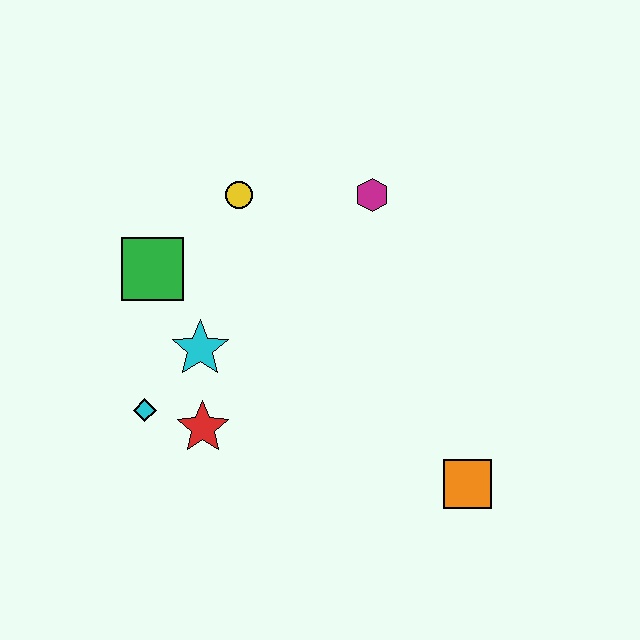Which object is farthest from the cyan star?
The orange square is farthest from the cyan star.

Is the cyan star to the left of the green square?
No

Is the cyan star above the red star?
Yes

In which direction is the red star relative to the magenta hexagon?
The red star is below the magenta hexagon.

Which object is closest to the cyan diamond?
The red star is closest to the cyan diamond.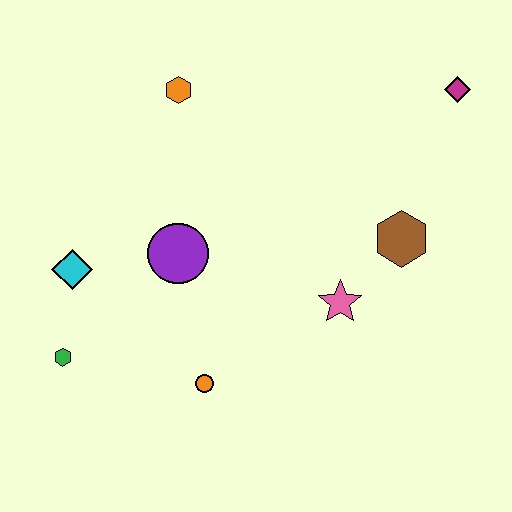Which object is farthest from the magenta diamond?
The green hexagon is farthest from the magenta diamond.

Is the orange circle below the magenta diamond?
Yes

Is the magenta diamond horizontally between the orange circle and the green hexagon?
No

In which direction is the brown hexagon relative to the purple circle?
The brown hexagon is to the right of the purple circle.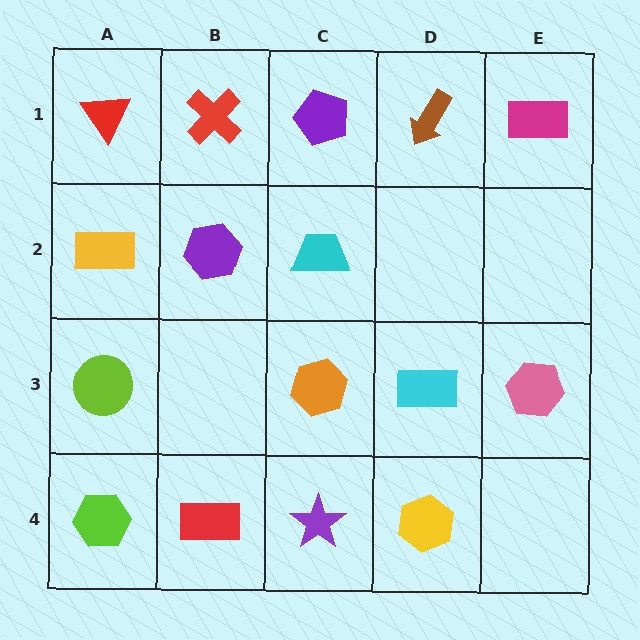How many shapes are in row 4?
4 shapes.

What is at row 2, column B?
A purple hexagon.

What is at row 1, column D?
A brown arrow.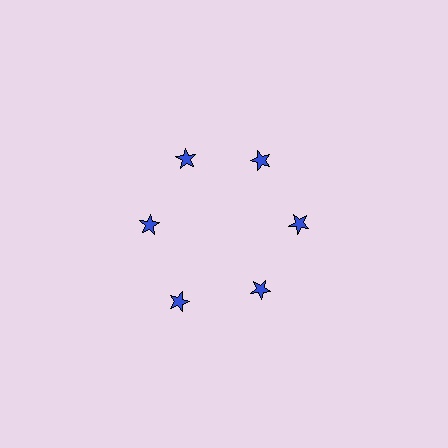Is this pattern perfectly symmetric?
No. The 6 blue stars are arranged in a ring, but one element near the 7 o'clock position is pushed outward from the center, breaking the 6-fold rotational symmetry.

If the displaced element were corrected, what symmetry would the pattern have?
It would have 6-fold rotational symmetry — the pattern would map onto itself every 60 degrees.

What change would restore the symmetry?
The symmetry would be restored by moving it inward, back onto the ring so that all 6 stars sit at equal angles and equal distance from the center.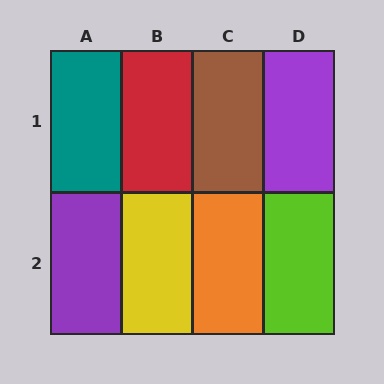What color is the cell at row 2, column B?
Yellow.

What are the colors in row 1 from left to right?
Teal, red, brown, purple.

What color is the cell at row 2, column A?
Purple.